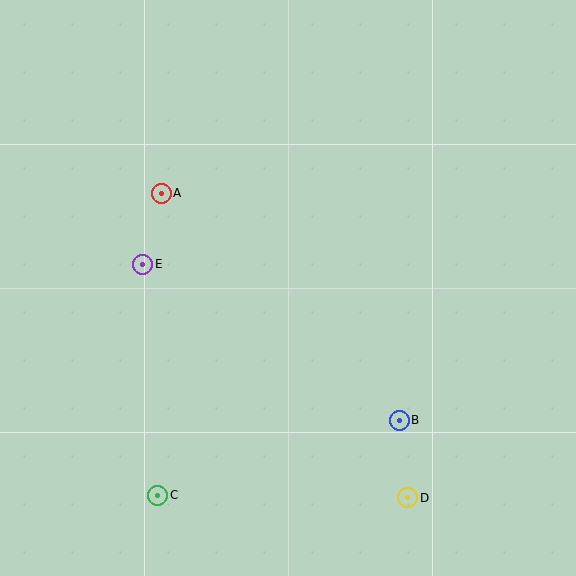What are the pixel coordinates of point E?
Point E is at (143, 264).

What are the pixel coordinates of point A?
Point A is at (161, 193).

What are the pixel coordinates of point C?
Point C is at (158, 495).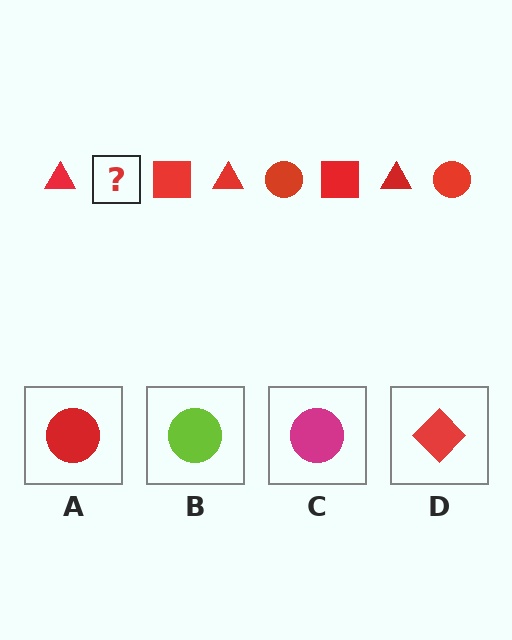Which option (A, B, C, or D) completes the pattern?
A.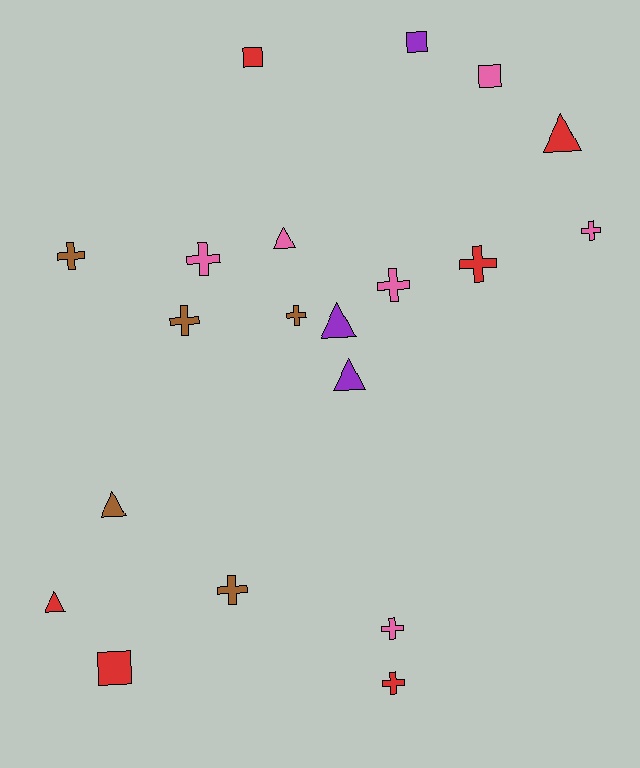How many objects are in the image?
There are 20 objects.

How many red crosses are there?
There are 2 red crosses.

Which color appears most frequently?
Pink, with 6 objects.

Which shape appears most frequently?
Cross, with 10 objects.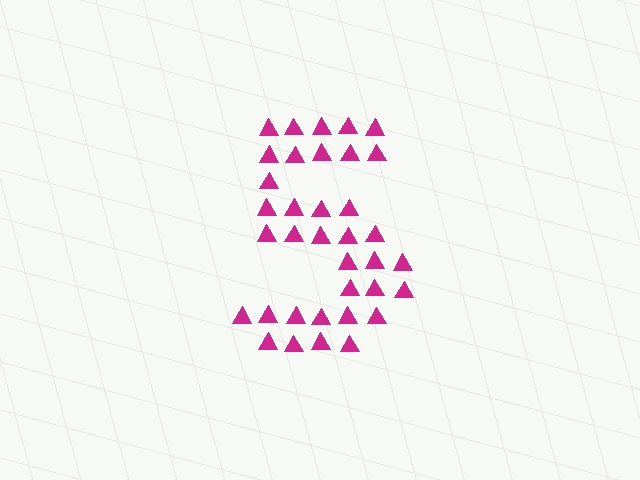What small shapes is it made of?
It is made of small triangles.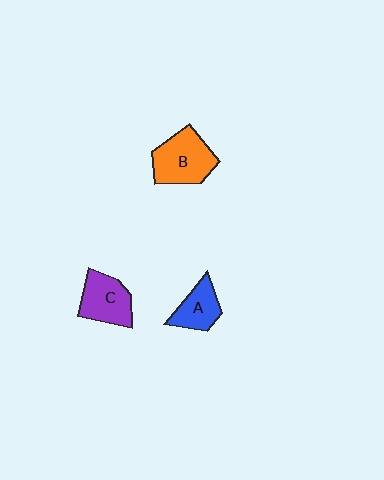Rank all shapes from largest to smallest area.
From largest to smallest: B (orange), C (purple), A (blue).